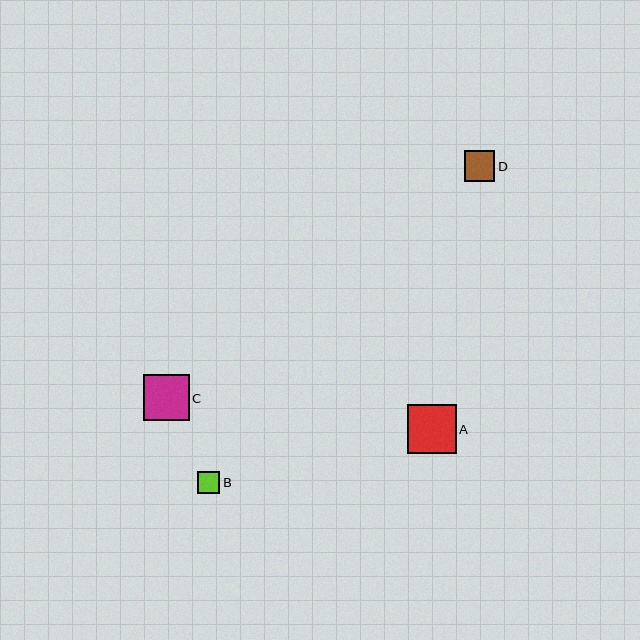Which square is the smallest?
Square B is the smallest with a size of approximately 22 pixels.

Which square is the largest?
Square A is the largest with a size of approximately 48 pixels.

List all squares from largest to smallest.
From largest to smallest: A, C, D, B.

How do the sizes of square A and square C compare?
Square A and square C are approximately the same size.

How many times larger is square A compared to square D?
Square A is approximately 1.6 times the size of square D.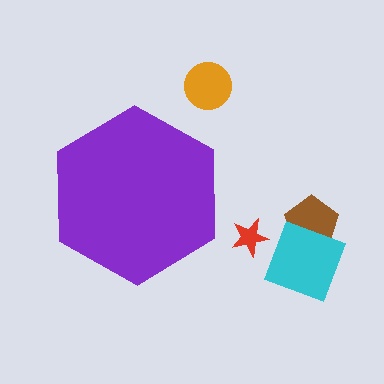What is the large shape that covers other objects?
A purple hexagon.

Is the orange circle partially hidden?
No, the orange circle is fully visible.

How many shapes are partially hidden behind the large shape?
0 shapes are partially hidden.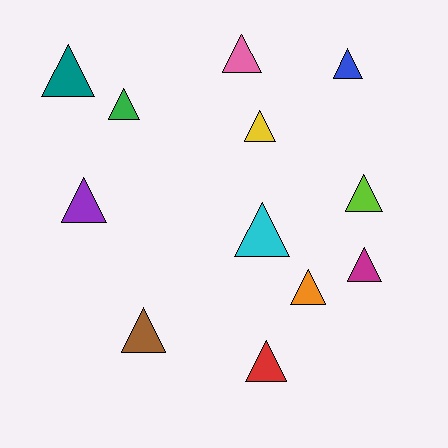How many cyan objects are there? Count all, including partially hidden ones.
There is 1 cyan object.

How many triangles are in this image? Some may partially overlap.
There are 12 triangles.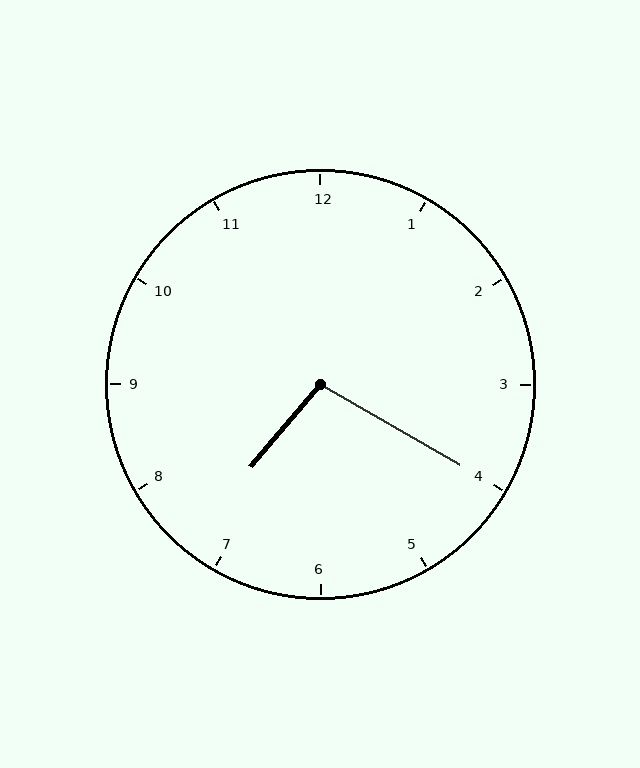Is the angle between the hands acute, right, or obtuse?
It is obtuse.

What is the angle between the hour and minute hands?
Approximately 100 degrees.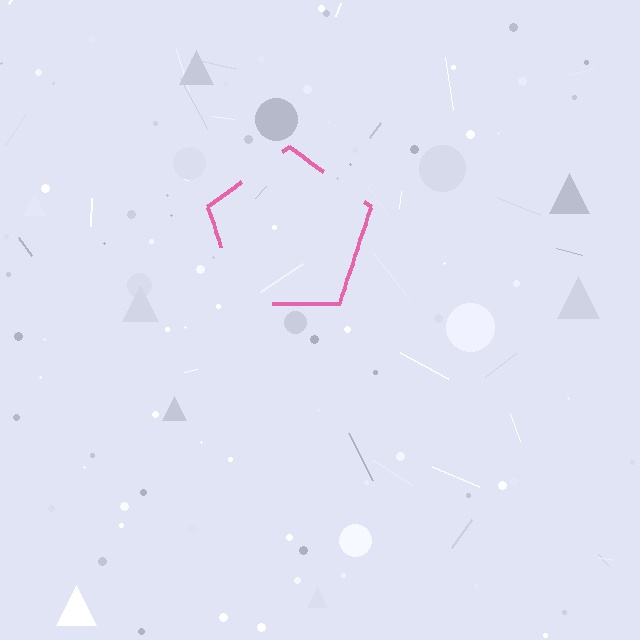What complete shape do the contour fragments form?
The contour fragments form a pentagon.